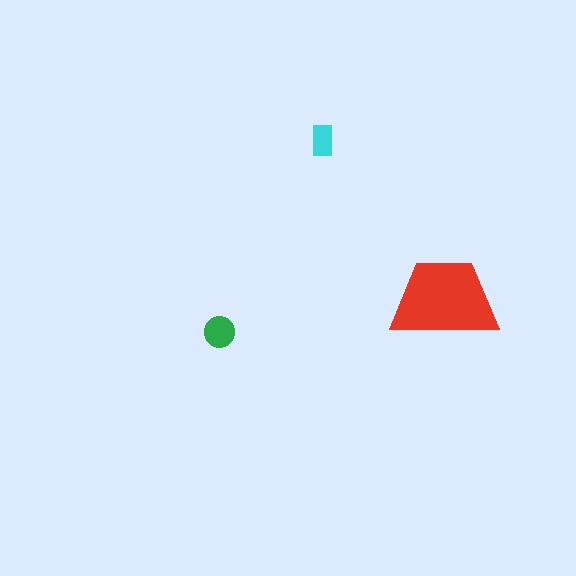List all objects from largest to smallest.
The red trapezoid, the green circle, the cyan rectangle.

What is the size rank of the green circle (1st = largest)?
2nd.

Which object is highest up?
The cyan rectangle is topmost.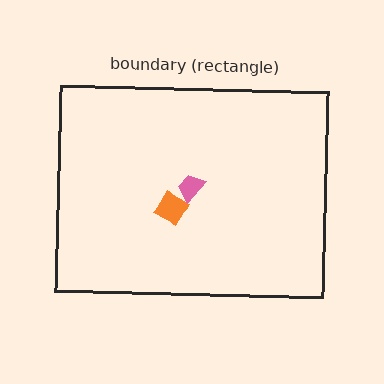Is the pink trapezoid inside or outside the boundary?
Inside.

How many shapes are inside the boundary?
2 inside, 0 outside.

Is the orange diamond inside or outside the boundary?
Inside.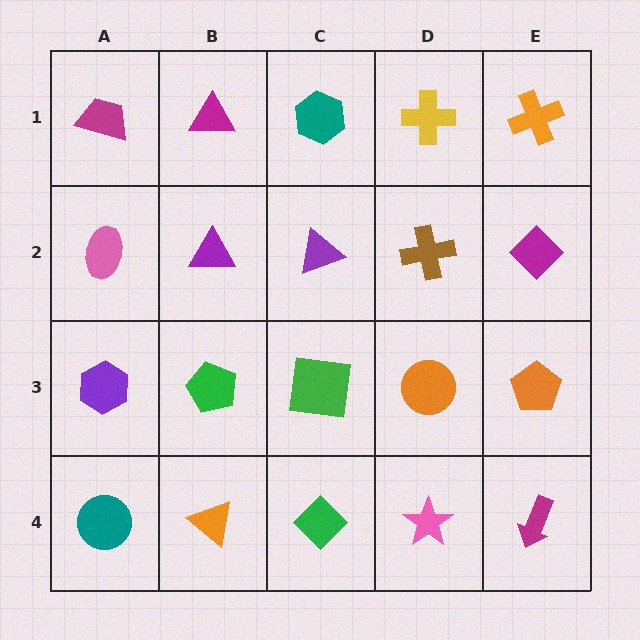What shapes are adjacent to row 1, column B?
A purple triangle (row 2, column B), a magenta trapezoid (row 1, column A), a teal hexagon (row 1, column C).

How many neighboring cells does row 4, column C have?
3.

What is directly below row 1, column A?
A pink ellipse.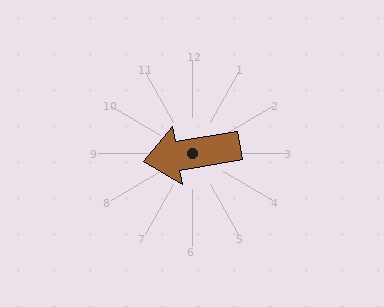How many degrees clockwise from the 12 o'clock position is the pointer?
Approximately 261 degrees.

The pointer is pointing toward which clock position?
Roughly 9 o'clock.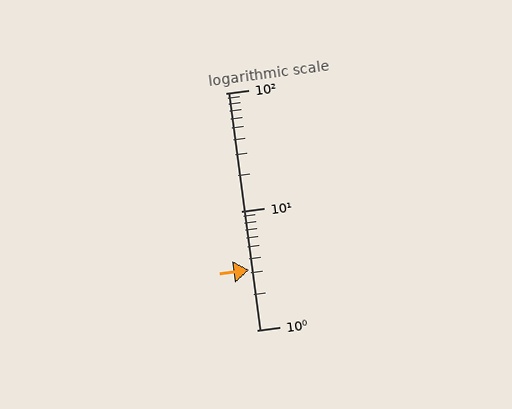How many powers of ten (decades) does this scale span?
The scale spans 2 decades, from 1 to 100.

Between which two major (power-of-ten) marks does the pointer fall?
The pointer is between 1 and 10.